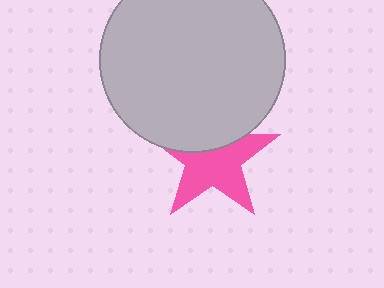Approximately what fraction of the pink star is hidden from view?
Roughly 37% of the pink star is hidden behind the light gray circle.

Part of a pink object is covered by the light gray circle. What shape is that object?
It is a star.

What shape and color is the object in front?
The object in front is a light gray circle.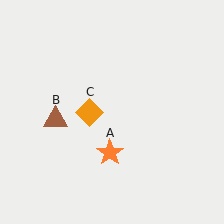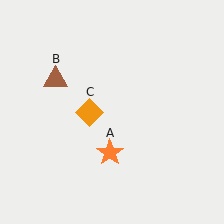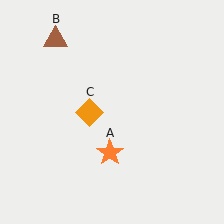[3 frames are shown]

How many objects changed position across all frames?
1 object changed position: brown triangle (object B).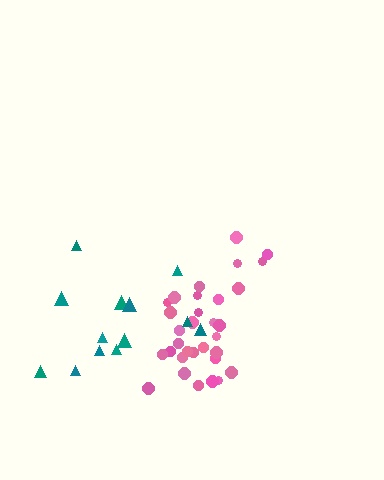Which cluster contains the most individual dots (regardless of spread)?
Pink (32).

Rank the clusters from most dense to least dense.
pink, teal.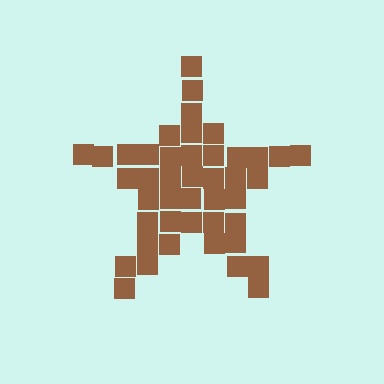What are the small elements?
The small elements are squares.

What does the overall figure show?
The overall figure shows a star.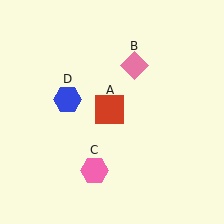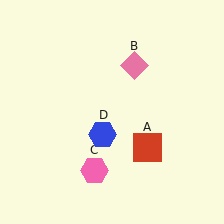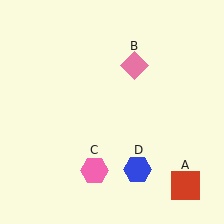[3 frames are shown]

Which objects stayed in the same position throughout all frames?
Pink diamond (object B) and pink hexagon (object C) remained stationary.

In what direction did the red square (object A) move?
The red square (object A) moved down and to the right.